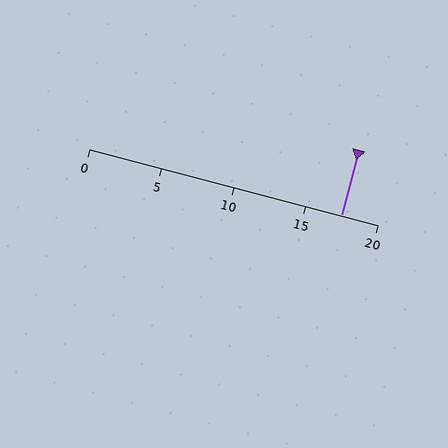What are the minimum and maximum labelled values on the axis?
The axis runs from 0 to 20.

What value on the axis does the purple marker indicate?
The marker indicates approximately 17.5.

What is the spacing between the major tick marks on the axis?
The major ticks are spaced 5 apart.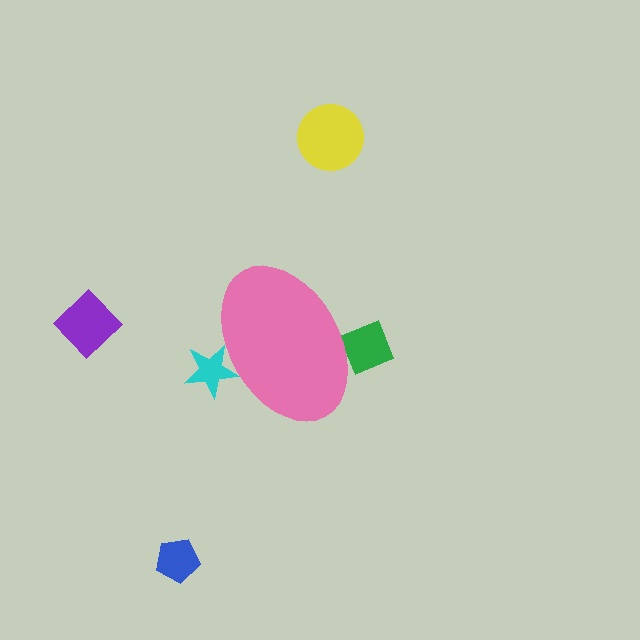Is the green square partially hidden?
Yes, the green square is partially hidden behind the pink ellipse.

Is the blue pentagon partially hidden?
No, the blue pentagon is fully visible.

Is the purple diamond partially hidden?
No, the purple diamond is fully visible.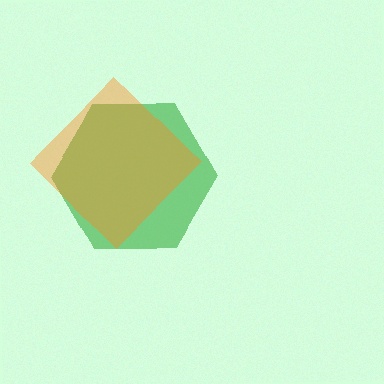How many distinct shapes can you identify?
There are 2 distinct shapes: a green hexagon, an orange diamond.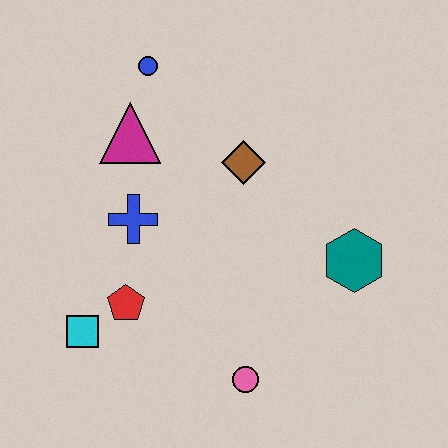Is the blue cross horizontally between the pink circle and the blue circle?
No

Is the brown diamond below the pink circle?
No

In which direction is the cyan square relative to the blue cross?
The cyan square is below the blue cross.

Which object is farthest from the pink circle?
The blue circle is farthest from the pink circle.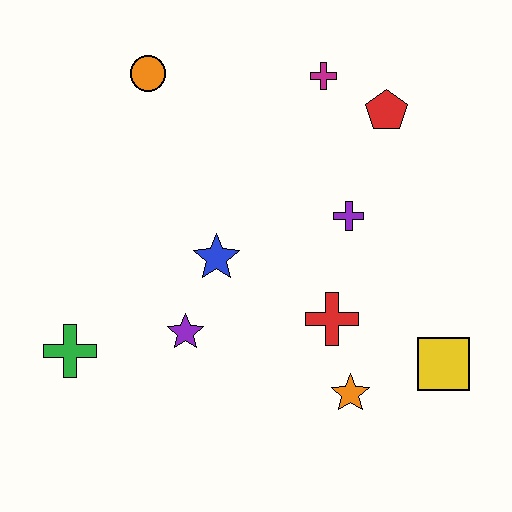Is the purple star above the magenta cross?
No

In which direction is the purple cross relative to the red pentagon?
The purple cross is below the red pentagon.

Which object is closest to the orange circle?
The magenta cross is closest to the orange circle.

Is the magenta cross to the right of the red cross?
No